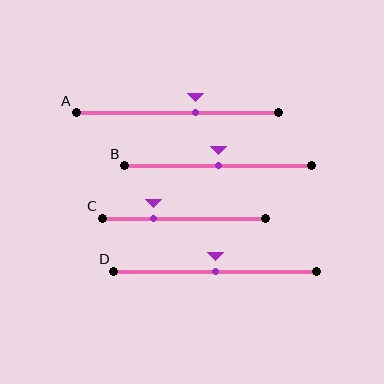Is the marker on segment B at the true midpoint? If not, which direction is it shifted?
Yes, the marker on segment B is at the true midpoint.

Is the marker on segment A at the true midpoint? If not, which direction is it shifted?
No, the marker on segment A is shifted to the right by about 9% of the segment length.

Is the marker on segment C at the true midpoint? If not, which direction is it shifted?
No, the marker on segment C is shifted to the left by about 19% of the segment length.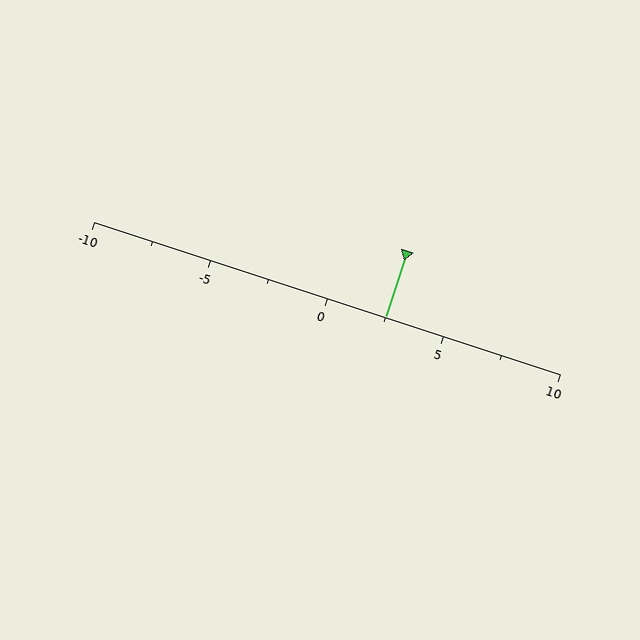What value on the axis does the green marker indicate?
The marker indicates approximately 2.5.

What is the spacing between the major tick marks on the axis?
The major ticks are spaced 5 apart.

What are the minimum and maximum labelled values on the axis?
The axis runs from -10 to 10.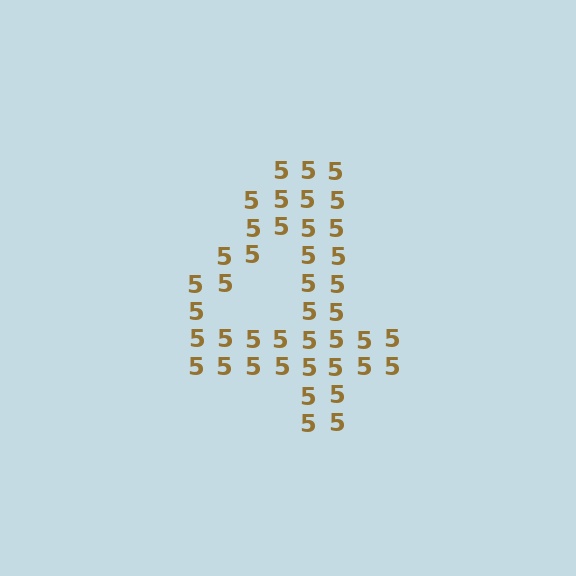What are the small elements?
The small elements are digit 5's.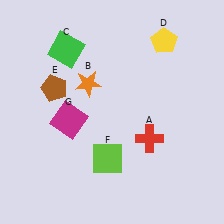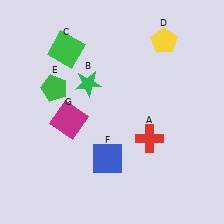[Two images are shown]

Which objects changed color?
B changed from orange to green. E changed from brown to green. F changed from lime to blue.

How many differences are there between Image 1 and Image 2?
There are 3 differences between the two images.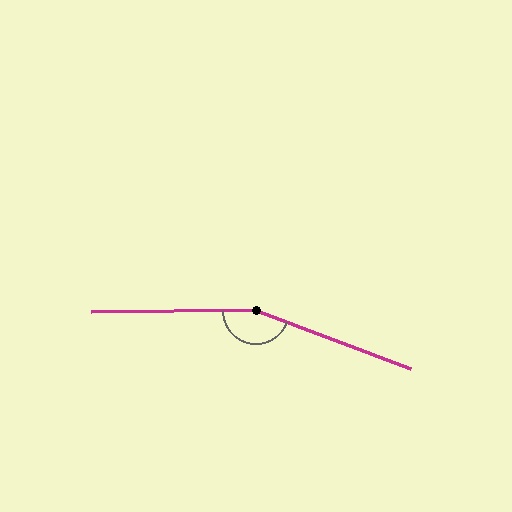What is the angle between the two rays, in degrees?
Approximately 159 degrees.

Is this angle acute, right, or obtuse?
It is obtuse.